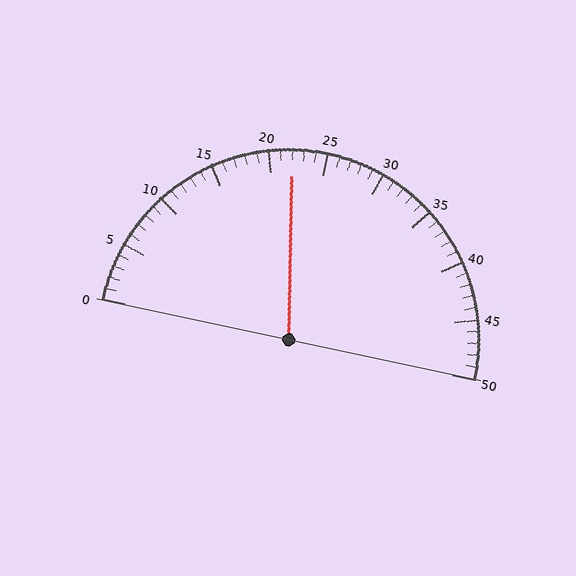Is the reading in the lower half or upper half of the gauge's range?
The reading is in the lower half of the range (0 to 50).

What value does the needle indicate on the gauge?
The needle indicates approximately 22.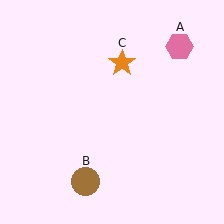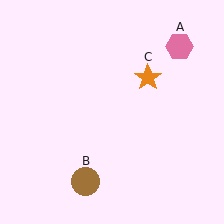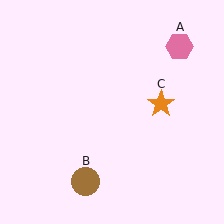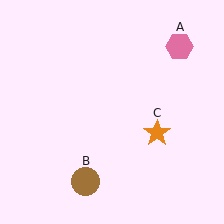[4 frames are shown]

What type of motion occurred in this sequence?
The orange star (object C) rotated clockwise around the center of the scene.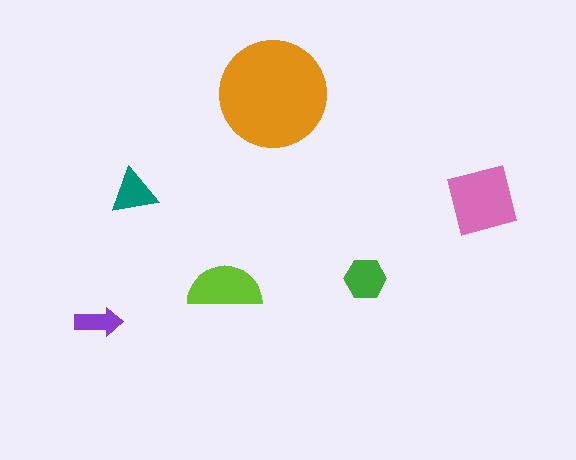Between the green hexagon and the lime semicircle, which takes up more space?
The lime semicircle.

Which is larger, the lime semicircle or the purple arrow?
The lime semicircle.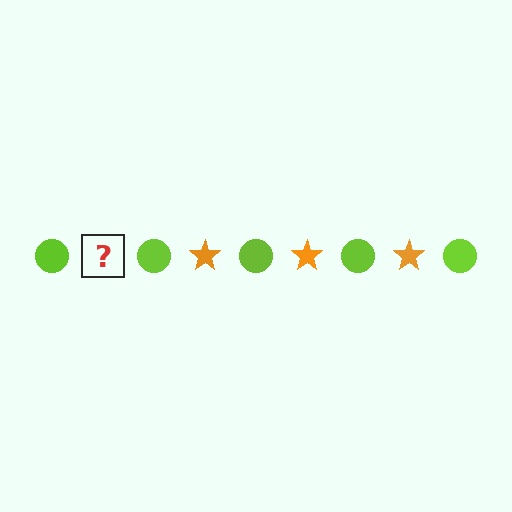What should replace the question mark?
The question mark should be replaced with an orange star.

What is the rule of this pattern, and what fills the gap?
The rule is that the pattern alternates between lime circle and orange star. The gap should be filled with an orange star.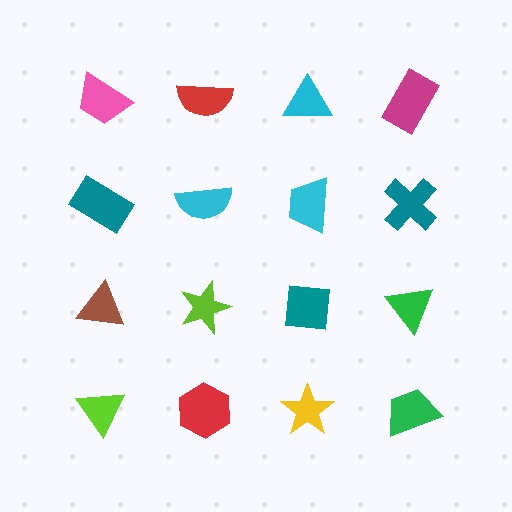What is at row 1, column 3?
A cyan triangle.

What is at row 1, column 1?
A pink trapezoid.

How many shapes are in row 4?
4 shapes.